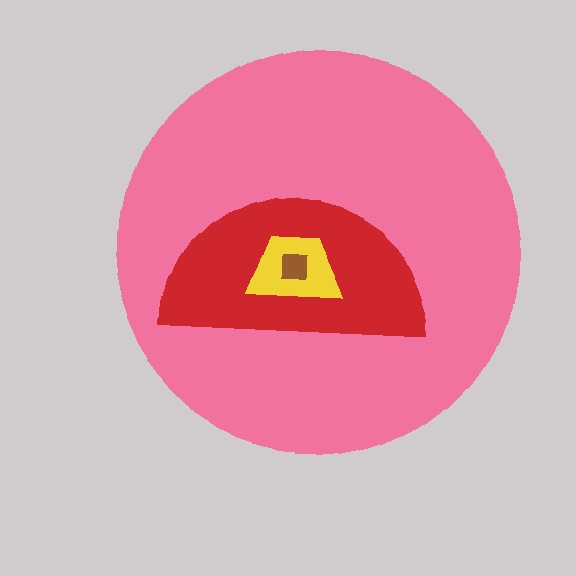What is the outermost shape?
The pink circle.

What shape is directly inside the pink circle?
The red semicircle.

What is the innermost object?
The brown square.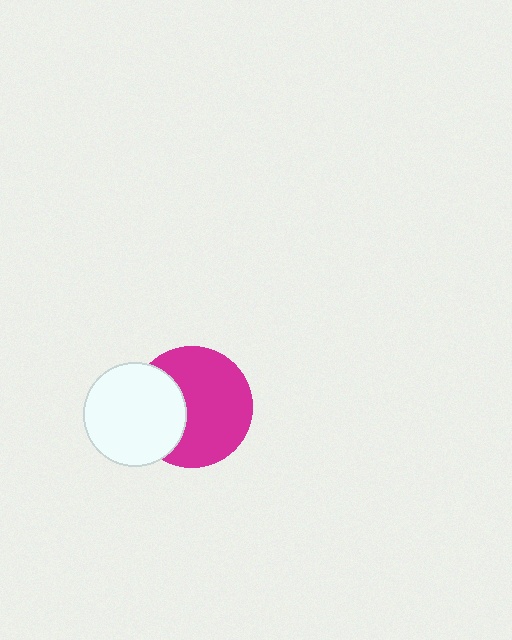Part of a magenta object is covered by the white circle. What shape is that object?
It is a circle.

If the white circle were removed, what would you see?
You would see the complete magenta circle.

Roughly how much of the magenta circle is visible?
Most of it is visible (roughly 68%).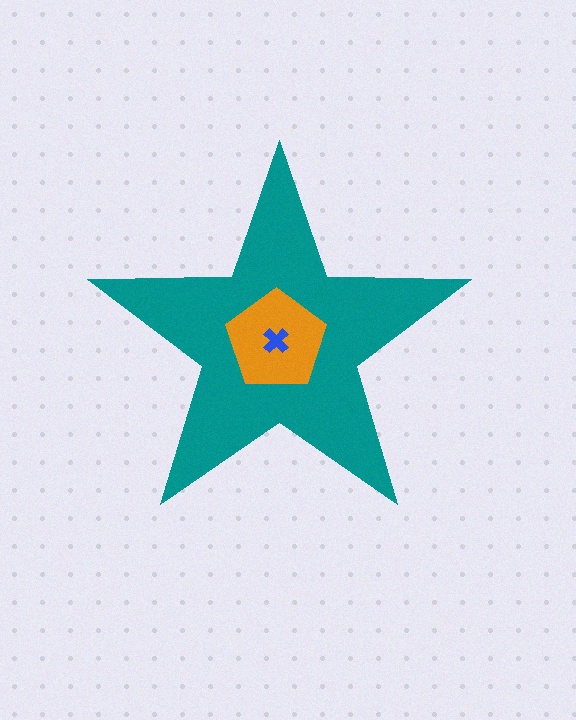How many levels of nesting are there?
3.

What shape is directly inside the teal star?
The orange pentagon.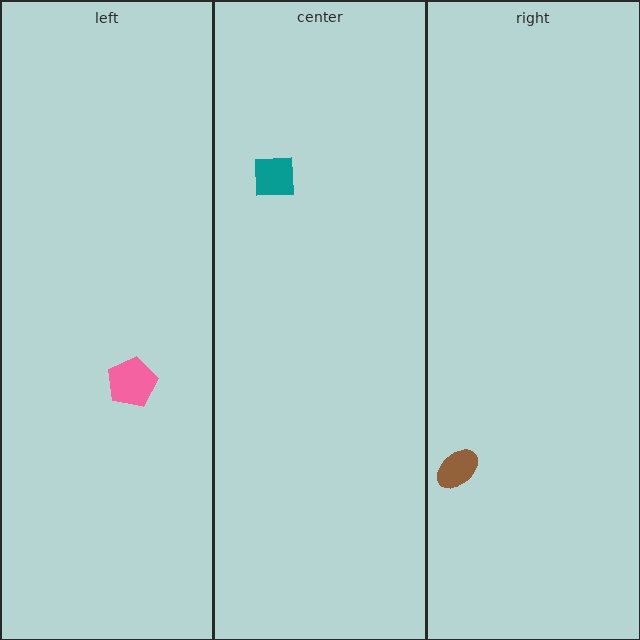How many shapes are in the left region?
1.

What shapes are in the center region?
The teal square.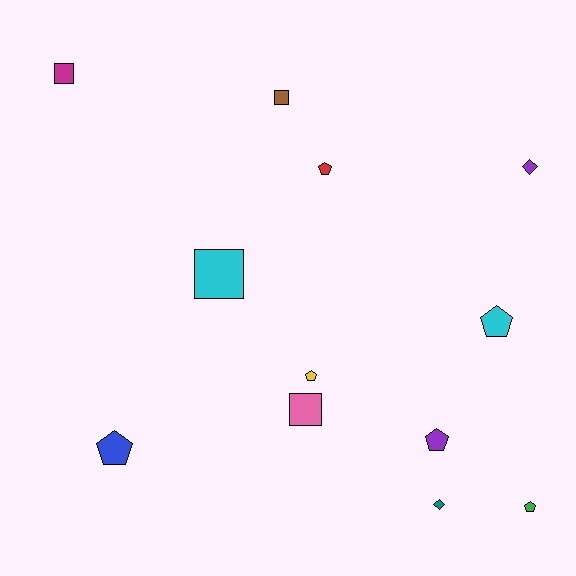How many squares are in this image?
There are 4 squares.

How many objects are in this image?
There are 12 objects.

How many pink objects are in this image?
There is 1 pink object.